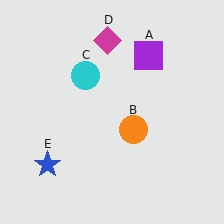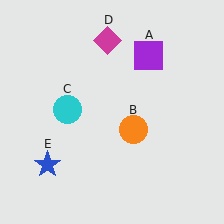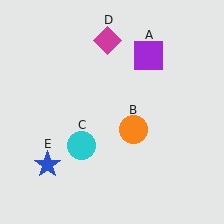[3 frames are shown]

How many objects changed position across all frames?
1 object changed position: cyan circle (object C).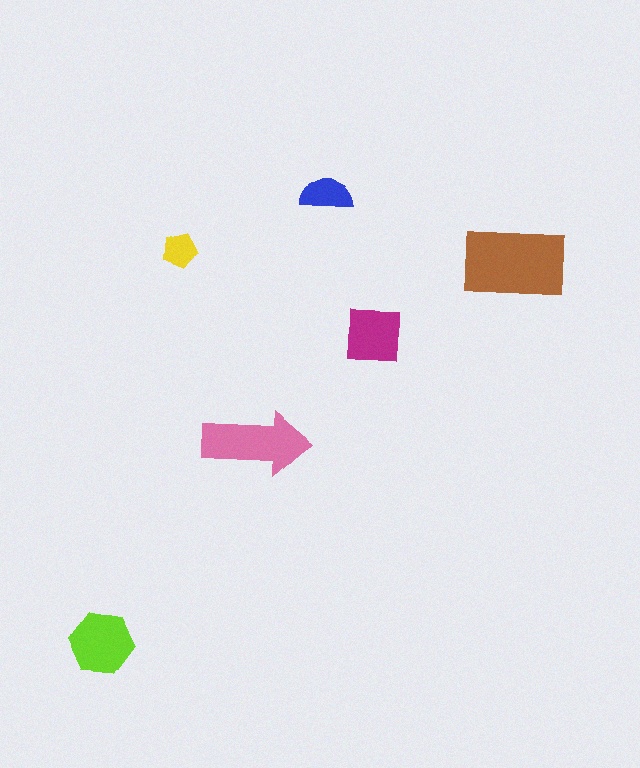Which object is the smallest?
The yellow pentagon.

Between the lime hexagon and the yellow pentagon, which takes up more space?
The lime hexagon.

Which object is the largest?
The brown rectangle.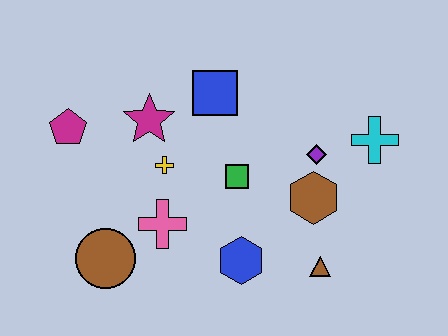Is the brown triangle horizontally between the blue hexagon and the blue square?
No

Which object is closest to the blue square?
The magenta star is closest to the blue square.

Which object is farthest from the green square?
The magenta pentagon is farthest from the green square.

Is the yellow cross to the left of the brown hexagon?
Yes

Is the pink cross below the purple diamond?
Yes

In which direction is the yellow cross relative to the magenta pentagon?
The yellow cross is to the right of the magenta pentagon.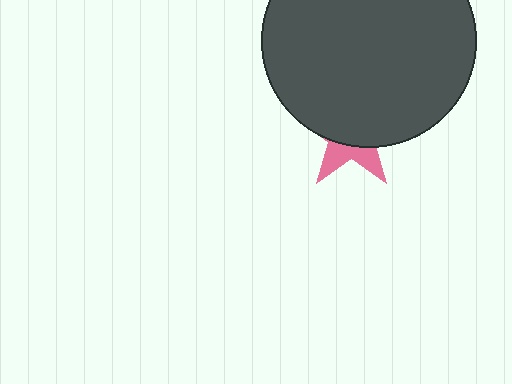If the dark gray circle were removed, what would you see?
You would see the complete pink star.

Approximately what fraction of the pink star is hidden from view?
Roughly 68% of the pink star is hidden behind the dark gray circle.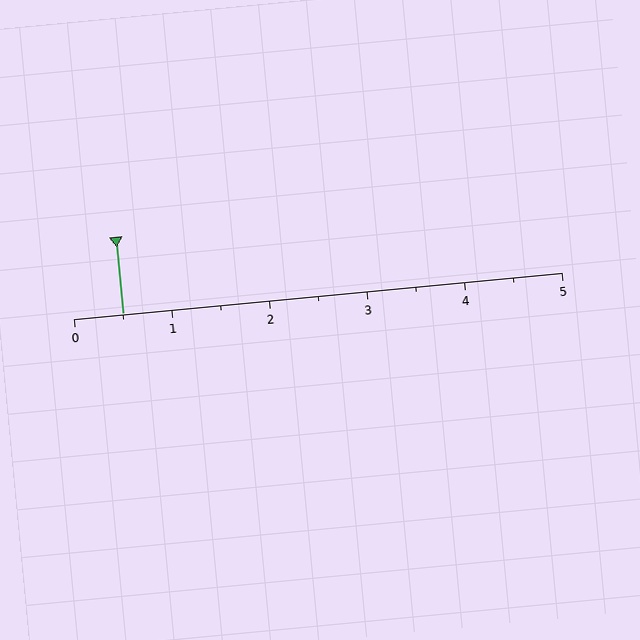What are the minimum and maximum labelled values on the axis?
The axis runs from 0 to 5.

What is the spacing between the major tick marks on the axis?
The major ticks are spaced 1 apart.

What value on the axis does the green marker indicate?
The marker indicates approximately 0.5.